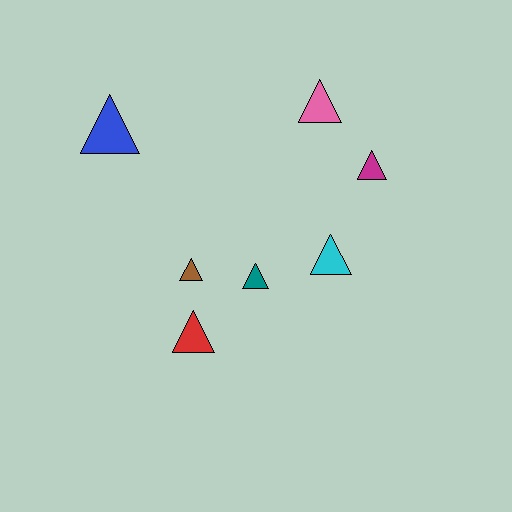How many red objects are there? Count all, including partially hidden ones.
There is 1 red object.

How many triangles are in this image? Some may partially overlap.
There are 7 triangles.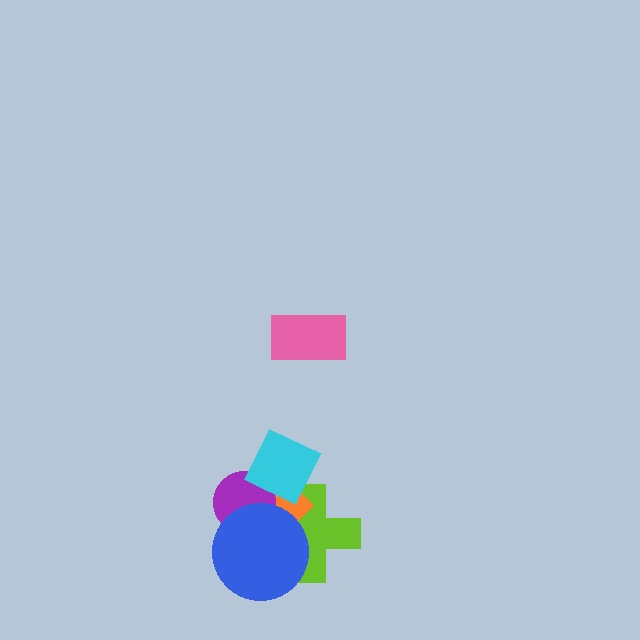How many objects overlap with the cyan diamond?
3 objects overlap with the cyan diamond.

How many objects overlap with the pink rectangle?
0 objects overlap with the pink rectangle.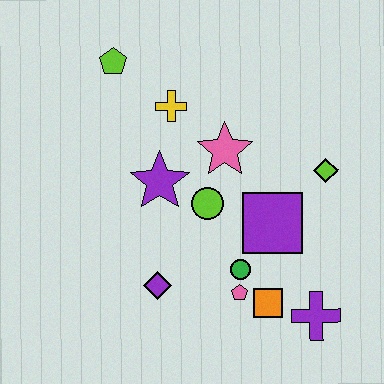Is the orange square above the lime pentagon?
No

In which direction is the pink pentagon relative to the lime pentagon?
The pink pentagon is below the lime pentagon.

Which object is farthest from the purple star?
The purple cross is farthest from the purple star.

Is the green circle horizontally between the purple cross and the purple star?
Yes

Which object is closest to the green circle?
The pink pentagon is closest to the green circle.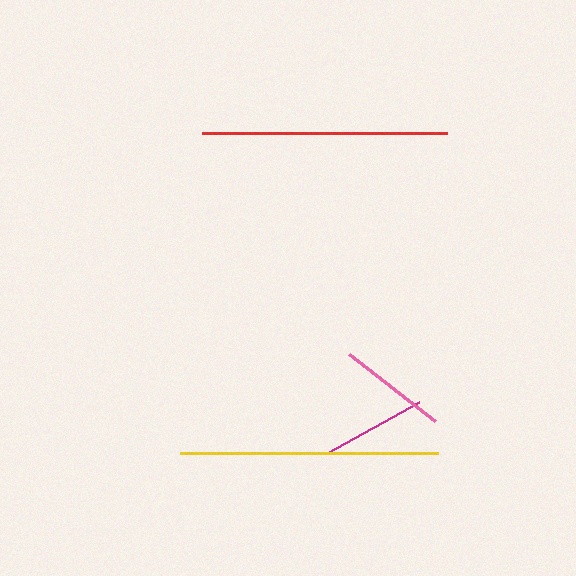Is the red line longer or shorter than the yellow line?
The yellow line is longer than the red line.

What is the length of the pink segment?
The pink segment is approximately 109 pixels long.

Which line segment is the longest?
The yellow line is the longest at approximately 258 pixels.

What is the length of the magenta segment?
The magenta segment is approximately 105 pixels long.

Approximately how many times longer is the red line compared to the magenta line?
The red line is approximately 2.3 times the length of the magenta line.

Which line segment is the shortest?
The magenta line is the shortest at approximately 105 pixels.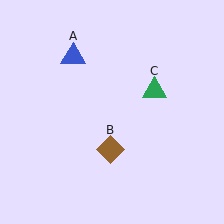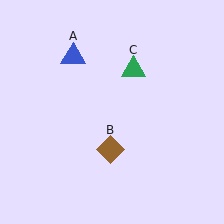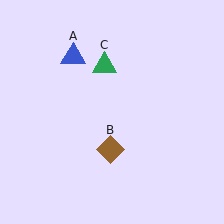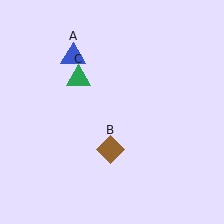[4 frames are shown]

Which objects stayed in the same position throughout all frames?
Blue triangle (object A) and brown diamond (object B) remained stationary.